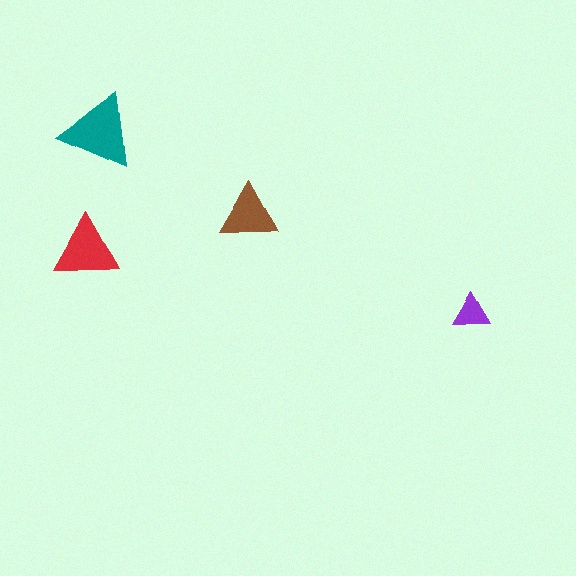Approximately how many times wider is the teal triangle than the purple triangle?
About 2 times wider.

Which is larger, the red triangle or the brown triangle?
The red one.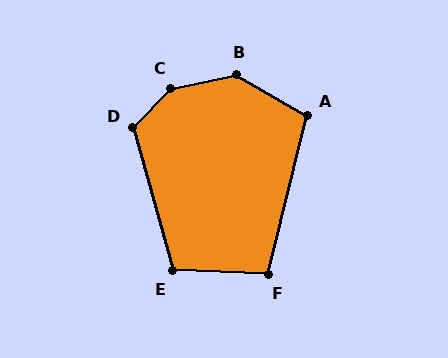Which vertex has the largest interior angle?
C, at approximately 146 degrees.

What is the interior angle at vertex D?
Approximately 120 degrees (obtuse).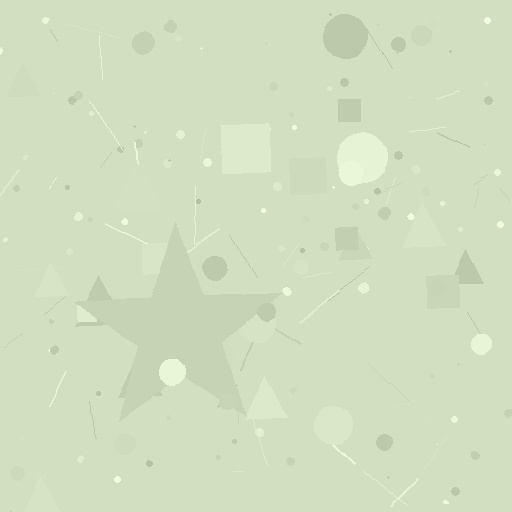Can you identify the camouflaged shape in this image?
The camouflaged shape is a star.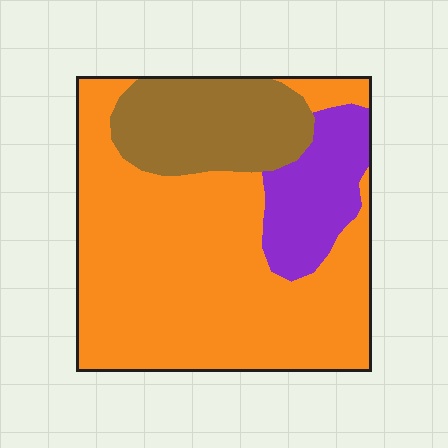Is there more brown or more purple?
Brown.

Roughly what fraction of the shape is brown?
Brown covers about 20% of the shape.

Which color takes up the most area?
Orange, at roughly 65%.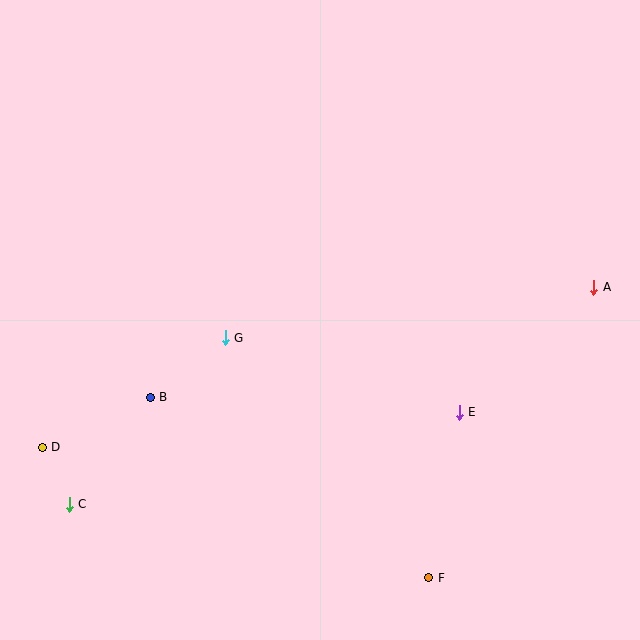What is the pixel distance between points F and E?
The distance between F and E is 168 pixels.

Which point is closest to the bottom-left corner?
Point C is closest to the bottom-left corner.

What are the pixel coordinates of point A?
Point A is at (594, 287).